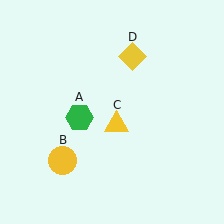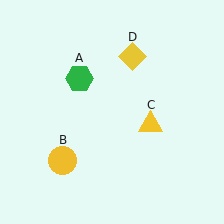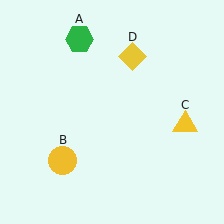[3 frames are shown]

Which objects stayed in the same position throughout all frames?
Yellow circle (object B) and yellow diamond (object D) remained stationary.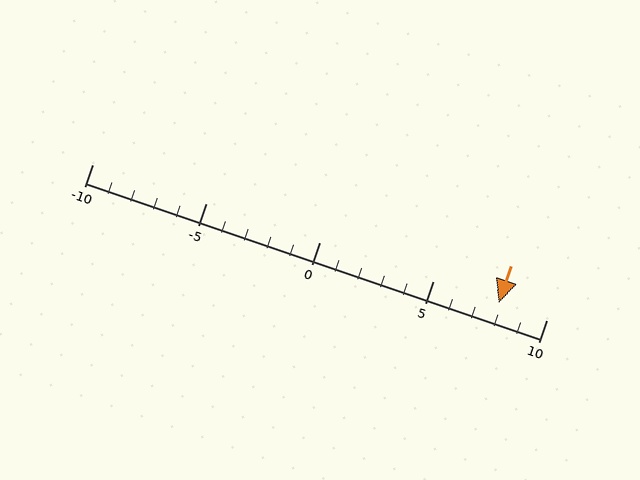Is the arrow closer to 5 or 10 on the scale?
The arrow is closer to 10.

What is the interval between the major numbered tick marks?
The major tick marks are spaced 5 units apart.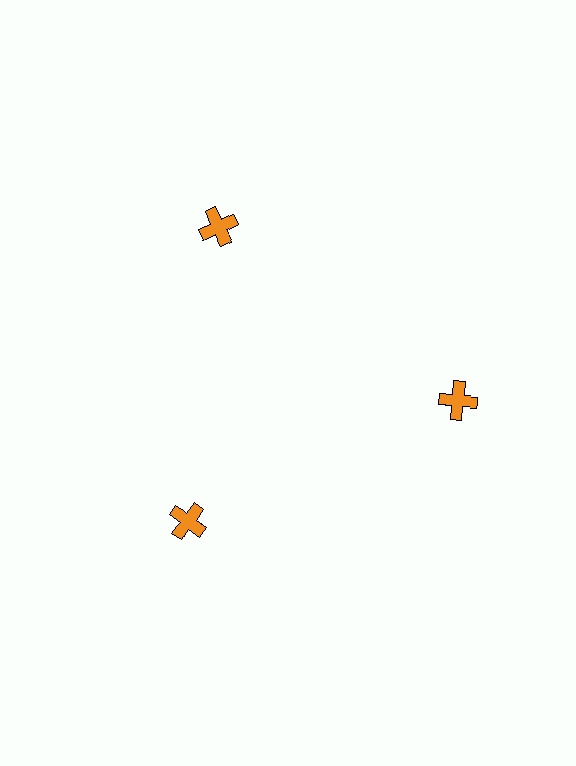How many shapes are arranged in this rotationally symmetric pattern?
There are 3 shapes, arranged in 3 groups of 1.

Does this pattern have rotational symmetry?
Yes, this pattern has 3-fold rotational symmetry. It looks the same after rotating 120 degrees around the center.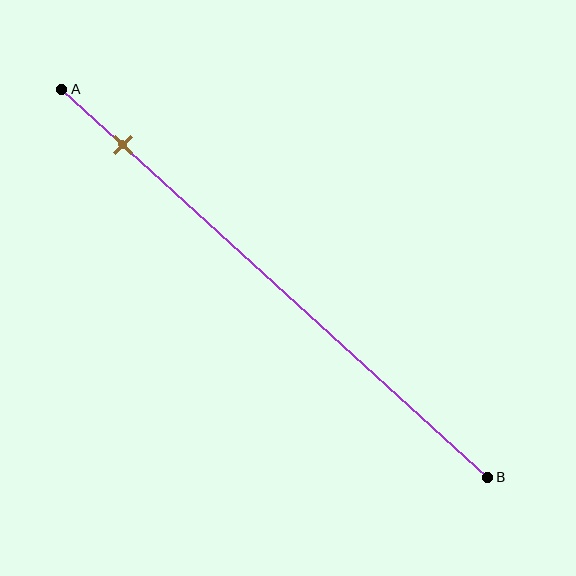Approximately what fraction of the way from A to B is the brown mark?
The brown mark is approximately 15% of the way from A to B.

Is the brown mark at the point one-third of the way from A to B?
No, the mark is at about 15% from A, not at the 33% one-third point.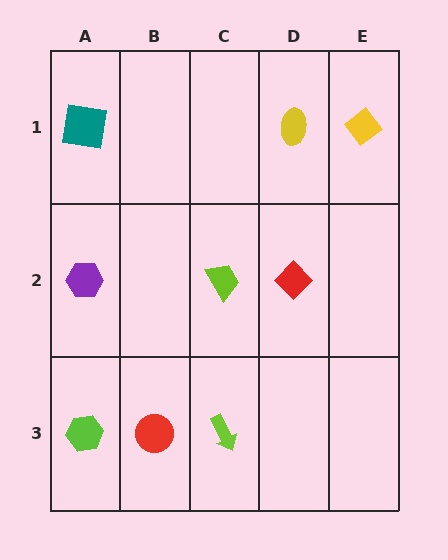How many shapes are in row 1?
3 shapes.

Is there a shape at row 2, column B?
No, that cell is empty.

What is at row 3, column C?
A lime arrow.